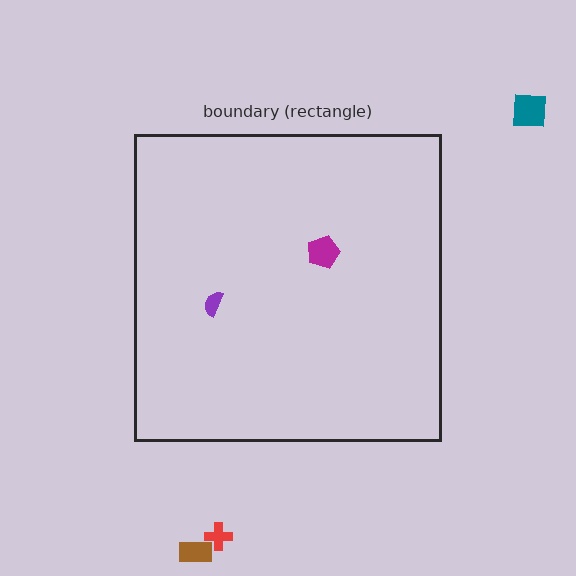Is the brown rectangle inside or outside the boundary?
Outside.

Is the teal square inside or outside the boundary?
Outside.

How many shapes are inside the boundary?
2 inside, 3 outside.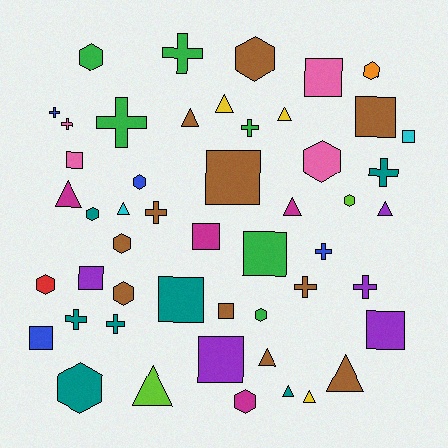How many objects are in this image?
There are 50 objects.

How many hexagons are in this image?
There are 13 hexagons.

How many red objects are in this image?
There is 1 red object.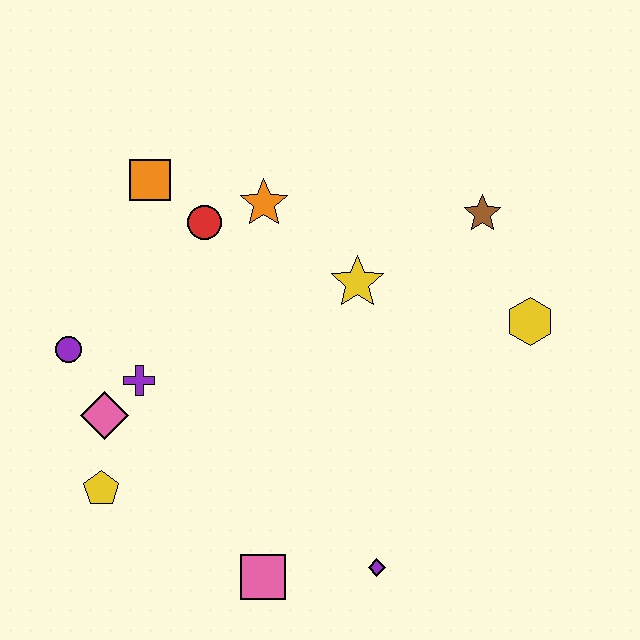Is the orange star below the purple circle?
No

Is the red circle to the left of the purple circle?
No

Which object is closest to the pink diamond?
The purple cross is closest to the pink diamond.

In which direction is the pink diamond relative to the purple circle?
The pink diamond is below the purple circle.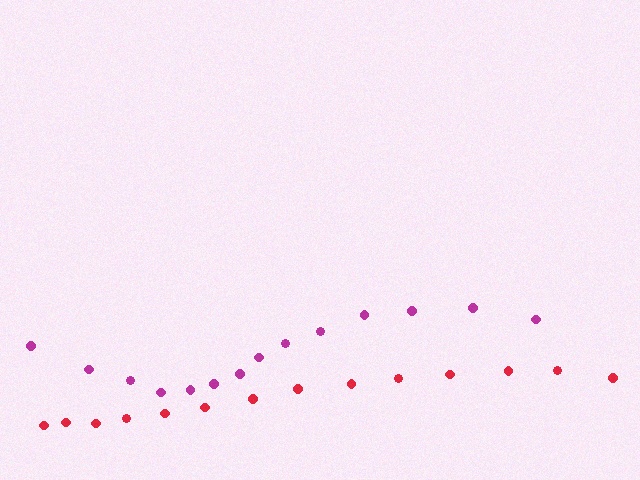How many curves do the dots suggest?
There are 2 distinct paths.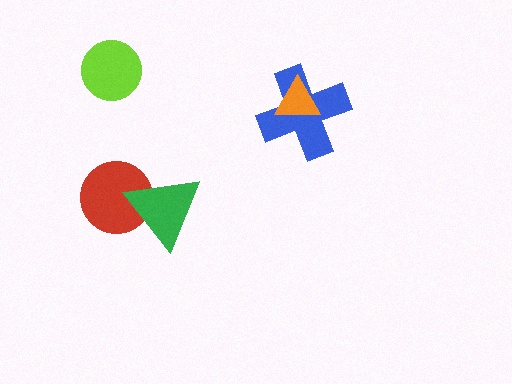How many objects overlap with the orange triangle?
1 object overlaps with the orange triangle.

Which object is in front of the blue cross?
The orange triangle is in front of the blue cross.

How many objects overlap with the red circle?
1 object overlaps with the red circle.